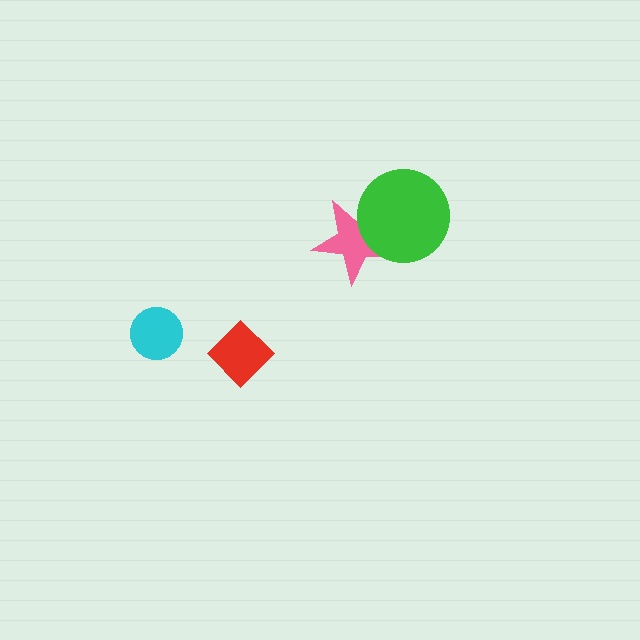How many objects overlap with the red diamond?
0 objects overlap with the red diamond.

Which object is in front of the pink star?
The green circle is in front of the pink star.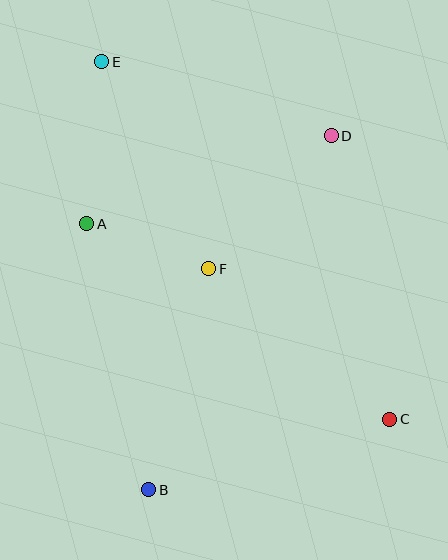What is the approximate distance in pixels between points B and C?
The distance between B and C is approximately 251 pixels.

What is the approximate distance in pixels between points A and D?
The distance between A and D is approximately 260 pixels.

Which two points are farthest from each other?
Points C and E are farthest from each other.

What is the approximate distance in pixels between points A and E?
The distance between A and E is approximately 163 pixels.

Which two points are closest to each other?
Points A and F are closest to each other.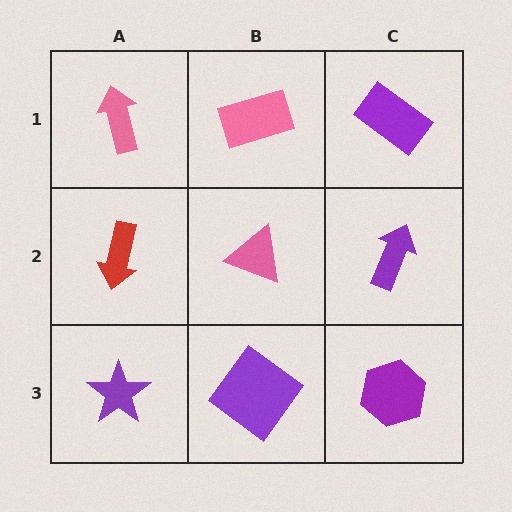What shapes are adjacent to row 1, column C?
A purple arrow (row 2, column C), a pink rectangle (row 1, column B).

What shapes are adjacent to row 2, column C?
A purple rectangle (row 1, column C), a purple hexagon (row 3, column C), a pink triangle (row 2, column B).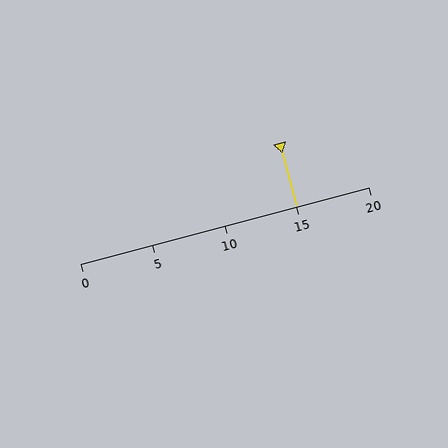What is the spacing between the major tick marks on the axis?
The major ticks are spaced 5 apart.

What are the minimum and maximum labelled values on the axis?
The axis runs from 0 to 20.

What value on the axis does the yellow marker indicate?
The marker indicates approximately 15.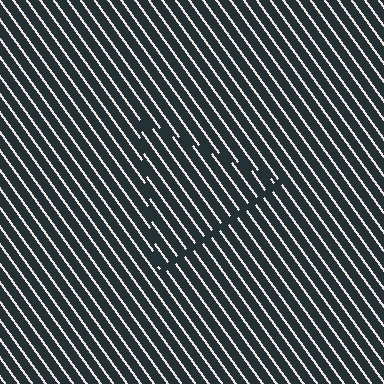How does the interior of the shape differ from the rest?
The interior of the shape contains the same grating, shifted by half a period — the contour is defined by the phase discontinuity where line-ends from the inner and outer gratings abut.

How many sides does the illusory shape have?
3 sides — the line-ends trace a triangle.